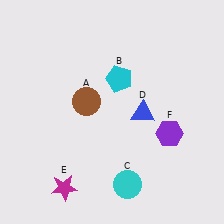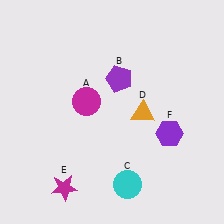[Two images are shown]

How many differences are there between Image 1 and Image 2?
There are 3 differences between the two images.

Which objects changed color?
A changed from brown to magenta. B changed from cyan to purple. D changed from blue to orange.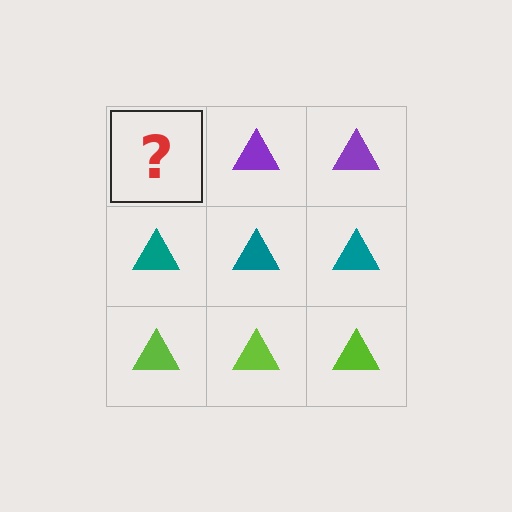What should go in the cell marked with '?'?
The missing cell should contain a purple triangle.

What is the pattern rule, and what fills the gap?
The rule is that each row has a consistent color. The gap should be filled with a purple triangle.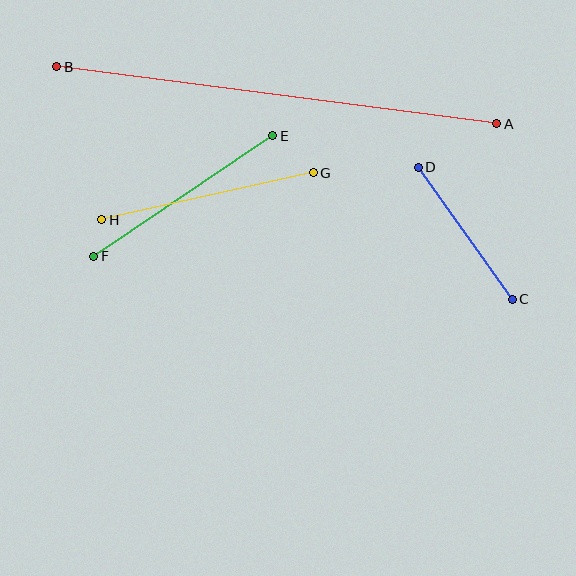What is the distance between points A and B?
The distance is approximately 444 pixels.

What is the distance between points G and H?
The distance is approximately 217 pixels.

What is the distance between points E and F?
The distance is approximately 216 pixels.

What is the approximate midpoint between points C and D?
The midpoint is at approximately (465, 233) pixels.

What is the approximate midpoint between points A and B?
The midpoint is at approximately (277, 95) pixels.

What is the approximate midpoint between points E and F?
The midpoint is at approximately (183, 196) pixels.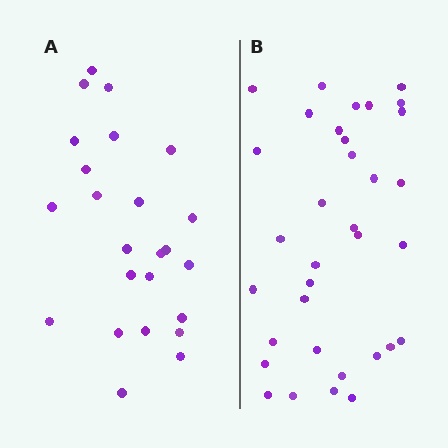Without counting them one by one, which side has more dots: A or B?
Region B (the right region) has more dots.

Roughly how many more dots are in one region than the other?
Region B has roughly 10 or so more dots than region A.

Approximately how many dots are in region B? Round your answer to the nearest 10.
About 30 dots. (The exact count is 34, which rounds to 30.)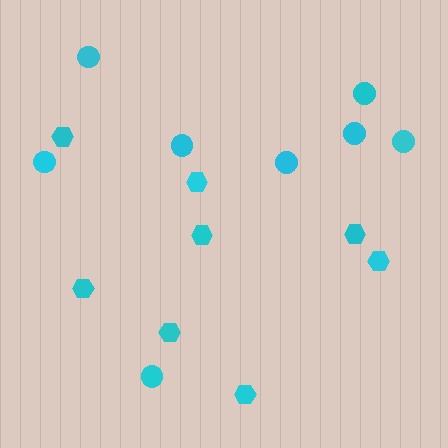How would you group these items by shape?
There are 2 groups: one group of circles (8) and one group of hexagons (8).